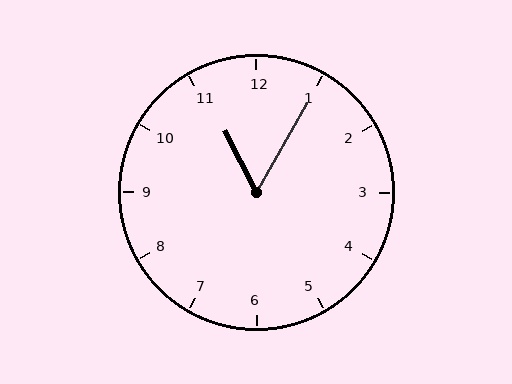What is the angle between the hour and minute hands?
Approximately 58 degrees.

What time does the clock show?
11:05.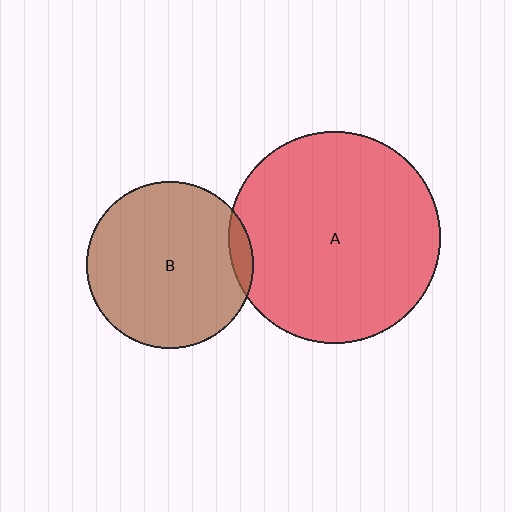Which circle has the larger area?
Circle A (red).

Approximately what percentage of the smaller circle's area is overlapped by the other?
Approximately 5%.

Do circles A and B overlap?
Yes.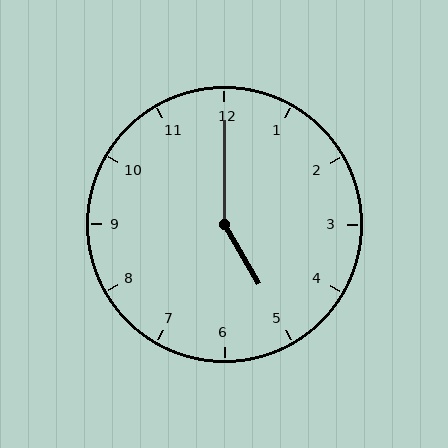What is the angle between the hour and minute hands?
Approximately 150 degrees.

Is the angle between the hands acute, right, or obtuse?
It is obtuse.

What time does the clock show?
5:00.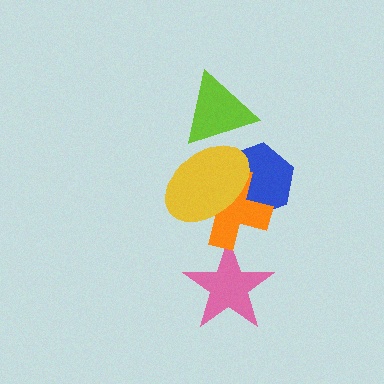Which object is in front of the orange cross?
The yellow ellipse is in front of the orange cross.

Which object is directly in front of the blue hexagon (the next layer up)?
The orange cross is directly in front of the blue hexagon.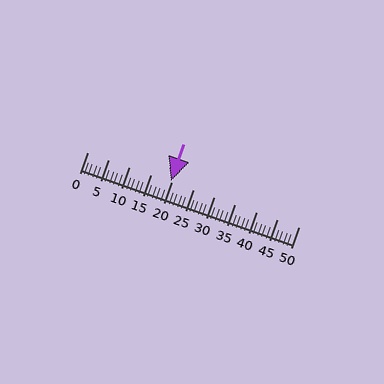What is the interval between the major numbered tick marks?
The major tick marks are spaced 5 units apart.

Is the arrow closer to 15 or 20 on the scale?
The arrow is closer to 20.